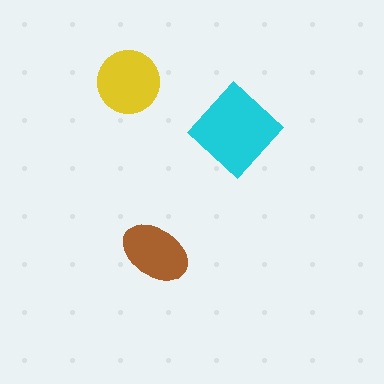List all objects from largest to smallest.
The cyan diamond, the yellow circle, the brown ellipse.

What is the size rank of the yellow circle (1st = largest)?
2nd.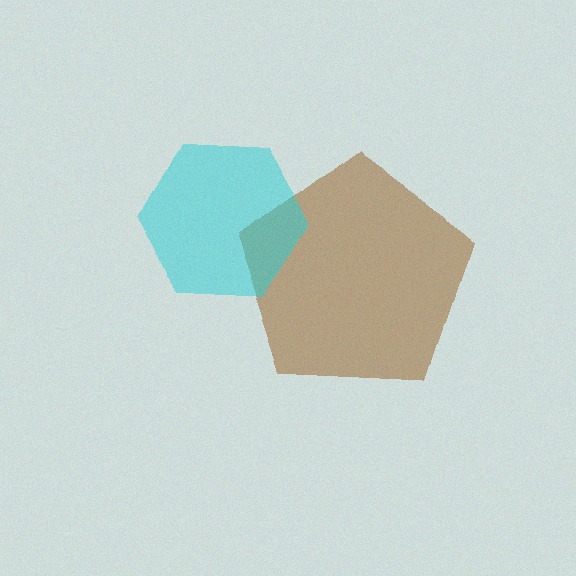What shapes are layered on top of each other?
The layered shapes are: a brown pentagon, a cyan hexagon.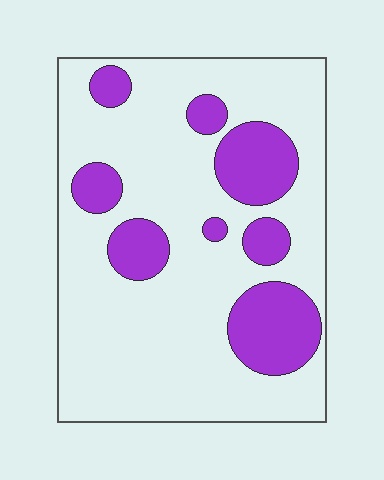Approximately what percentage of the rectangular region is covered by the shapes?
Approximately 25%.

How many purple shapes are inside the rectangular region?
8.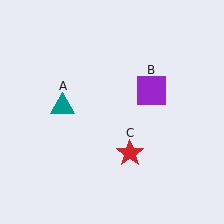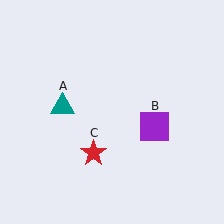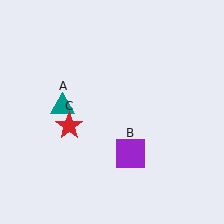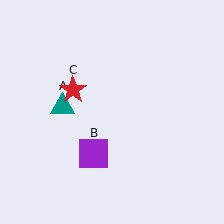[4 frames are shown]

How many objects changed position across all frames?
2 objects changed position: purple square (object B), red star (object C).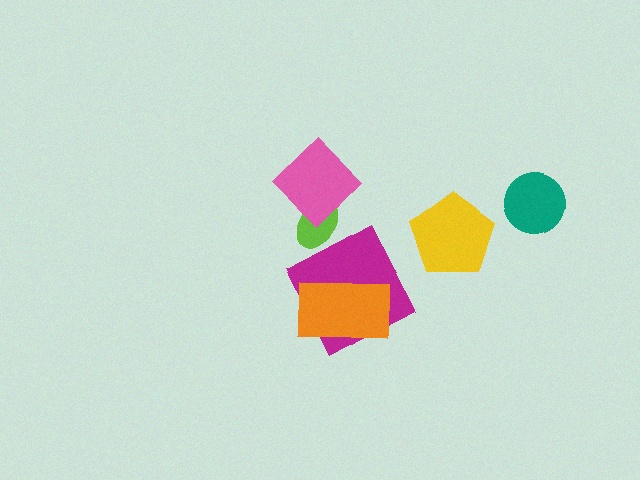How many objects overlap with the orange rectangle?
1 object overlaps with the orange rectangle.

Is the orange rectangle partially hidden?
No, no other shape covers it.